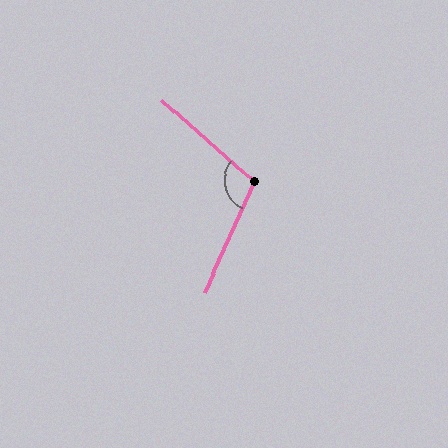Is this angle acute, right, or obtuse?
It is obtuse.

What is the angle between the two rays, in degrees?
Approximately 107 degrees.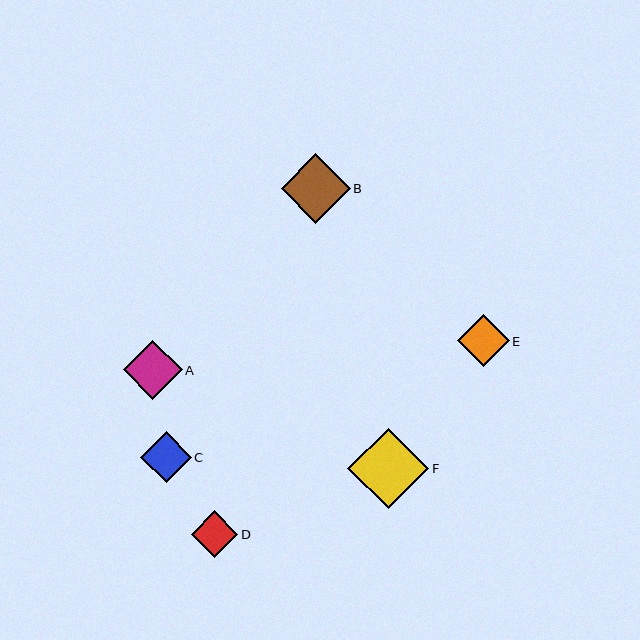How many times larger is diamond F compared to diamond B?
Diamond F is approximately 1.2 times the size of diamond B.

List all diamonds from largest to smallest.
From largest to smallest: F, B, A, E, C, D.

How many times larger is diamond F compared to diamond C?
Diamond F is approximately 1.6 times the size of diamond C.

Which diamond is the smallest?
Diamond D is the smallest with a size of approximately 47 pixels.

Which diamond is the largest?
Diamond F is the largest with a size of approximately 81 pixels.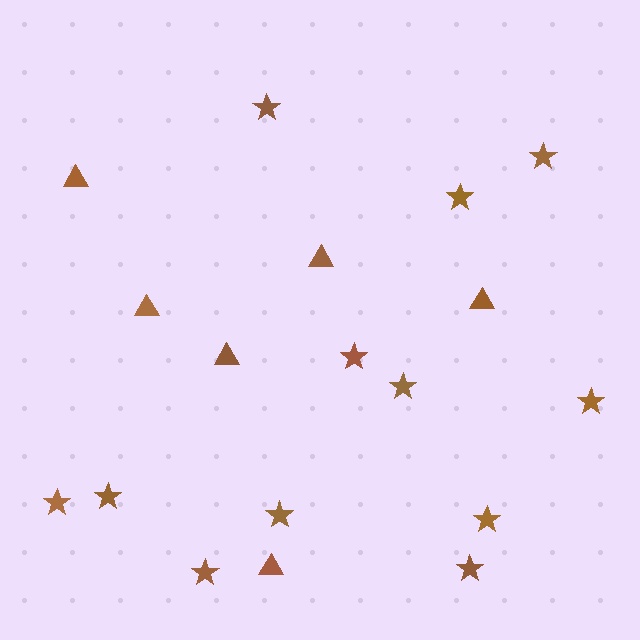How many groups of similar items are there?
There are 2 groups: one group of stars (12) and one group of triangles (6).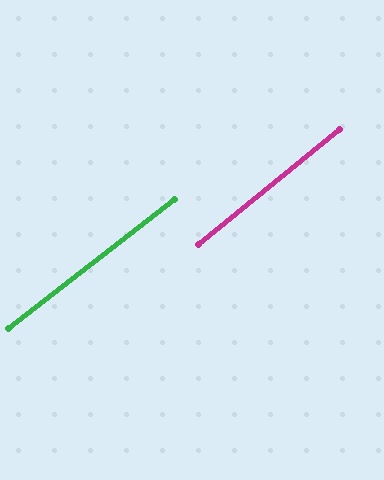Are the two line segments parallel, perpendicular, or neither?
Parallel — their directions differ by only 1.2°.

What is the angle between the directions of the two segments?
Approximately 1 degree.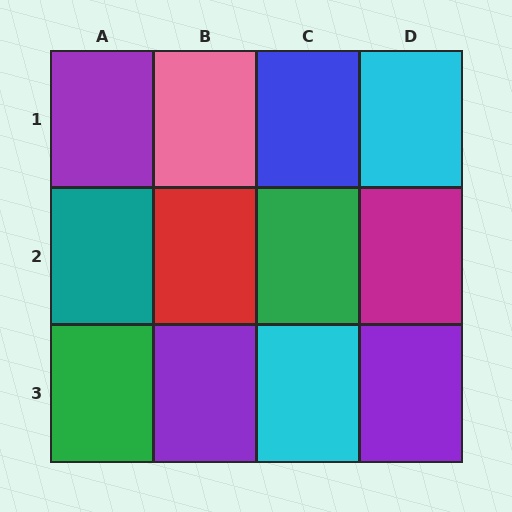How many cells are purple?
3 cells are purple.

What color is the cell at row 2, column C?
Green.